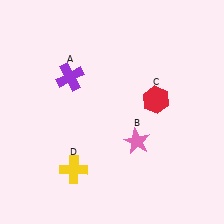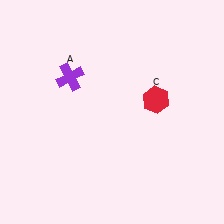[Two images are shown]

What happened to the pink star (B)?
The pink star (B) was removed in Image 2. It was in the bottom-right area of Image 1.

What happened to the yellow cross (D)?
The yellow cross (D) was removed in Image 2. It was in the bottom-left area of Image 1.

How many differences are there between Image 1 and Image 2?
There are 2 differences between the two images.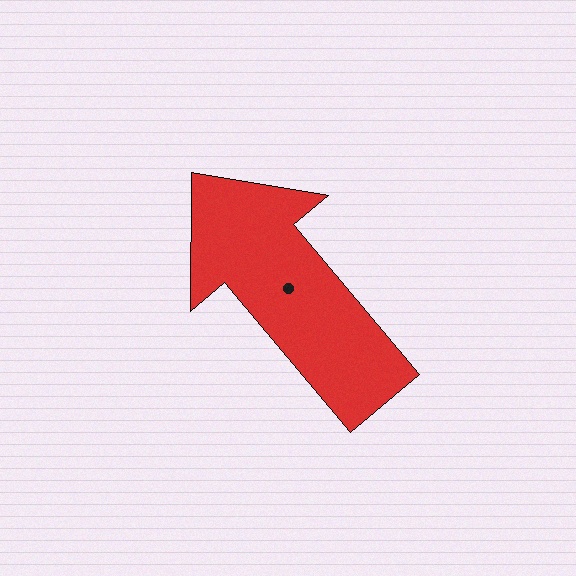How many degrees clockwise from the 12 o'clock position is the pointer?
Approximately 320 degrees.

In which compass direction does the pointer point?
Northwest.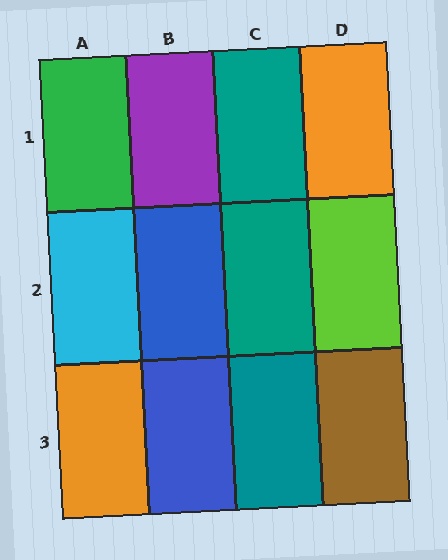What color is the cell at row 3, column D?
Brown.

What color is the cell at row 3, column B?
Blue.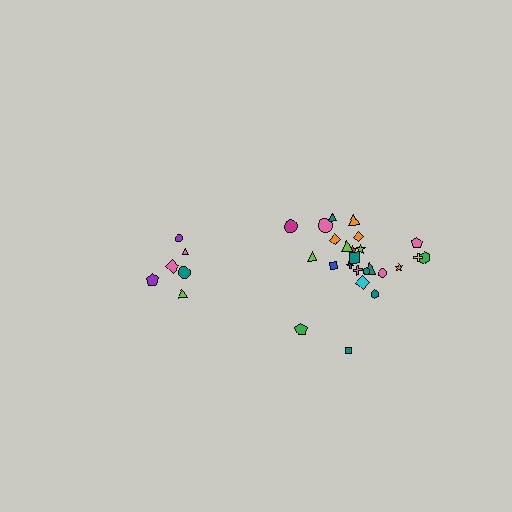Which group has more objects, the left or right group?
The right group.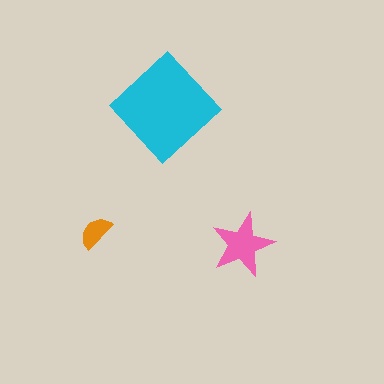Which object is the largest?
The cyan diamond.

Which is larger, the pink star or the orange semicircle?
The pink star.